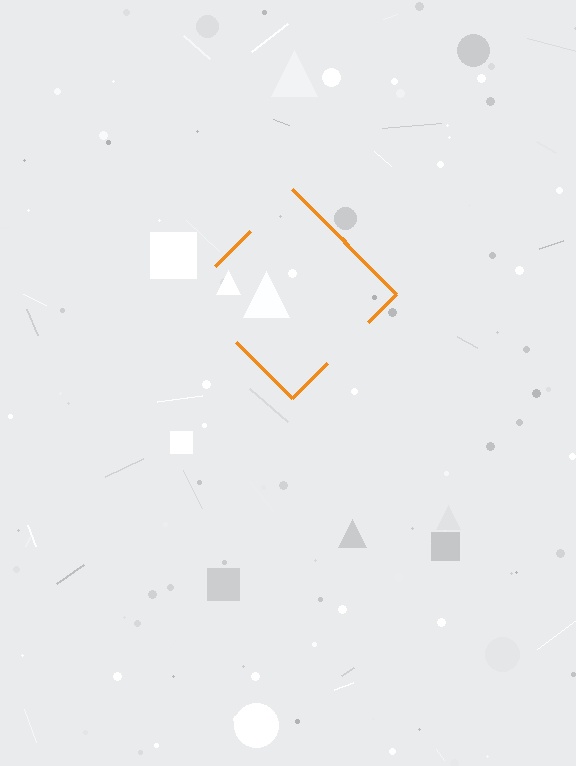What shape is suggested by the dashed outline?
The dashed outline suggests a diamond.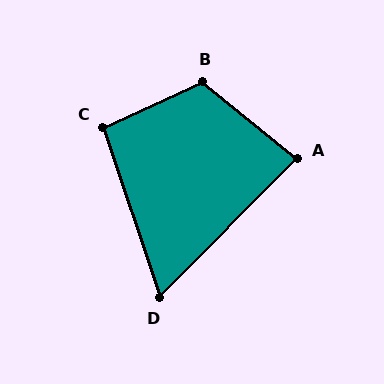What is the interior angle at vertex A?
Approximately 84 degrees (acute).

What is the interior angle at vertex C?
Approximately 96 degrees (obtuse).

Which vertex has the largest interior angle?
B, at approximately 117 degrees.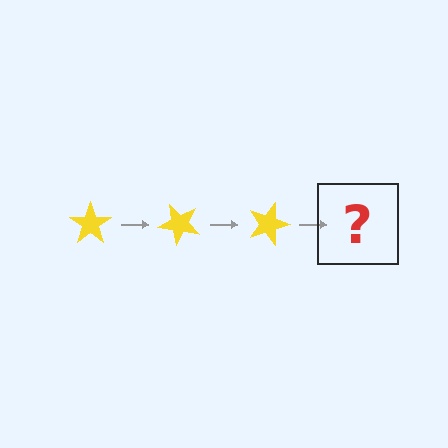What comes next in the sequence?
The next element should be a yellow star rotated 135 degrees.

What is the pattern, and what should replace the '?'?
The pattern is that the star rotates 45 degrees each step. The '?' should be a yellow star rotated 135 degrees.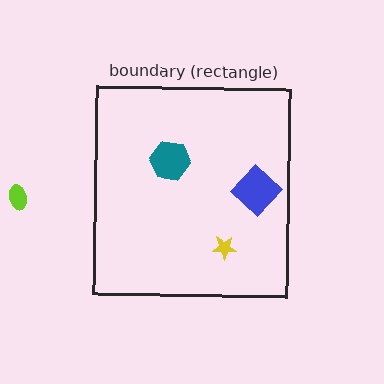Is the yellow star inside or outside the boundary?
Inside.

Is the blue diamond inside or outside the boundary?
Inside.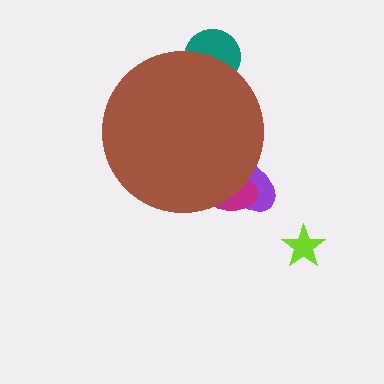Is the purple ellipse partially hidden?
Yes, the purple ellipse is partially hidden behind the brown circle.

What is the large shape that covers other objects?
A brown circle.